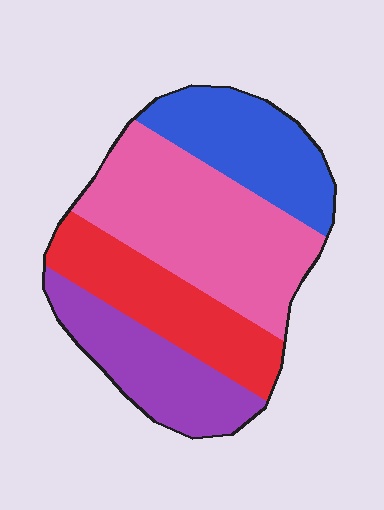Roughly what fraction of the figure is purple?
Purple takes up about one fifth (1/5) of the figure.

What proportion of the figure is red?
Red covers 22% of the figure.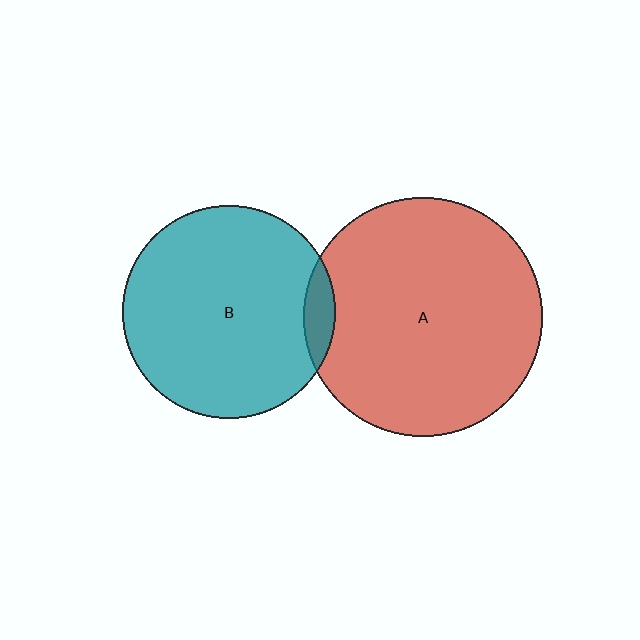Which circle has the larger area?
Circle A (red).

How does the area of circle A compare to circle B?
Approximately 1.3 times.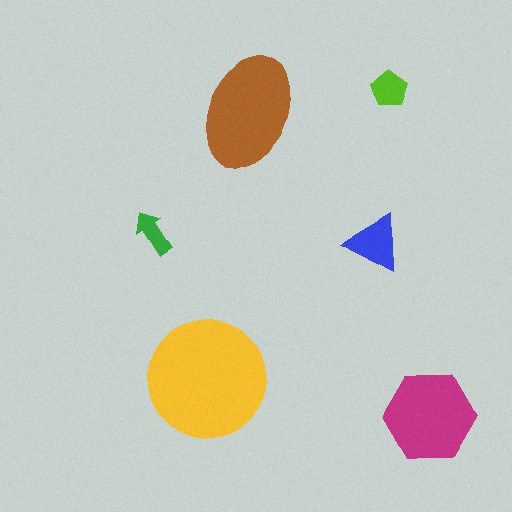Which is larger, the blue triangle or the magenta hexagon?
The magenta hexagon.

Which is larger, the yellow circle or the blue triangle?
The yellow circle.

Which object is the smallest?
The green arrow.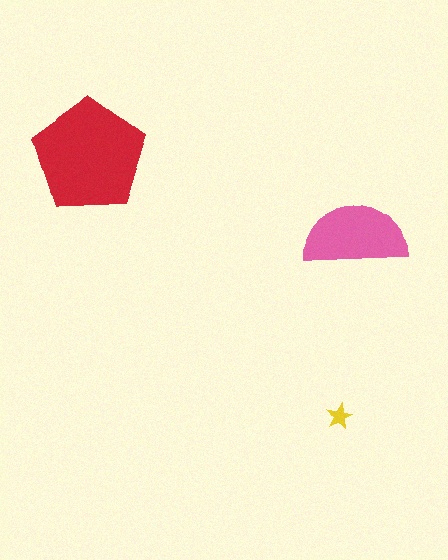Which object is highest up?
The red pentagon is topmost.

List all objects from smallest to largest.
The yellow star, the pink semicircle, the red pentagon.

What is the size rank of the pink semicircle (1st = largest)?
2nd.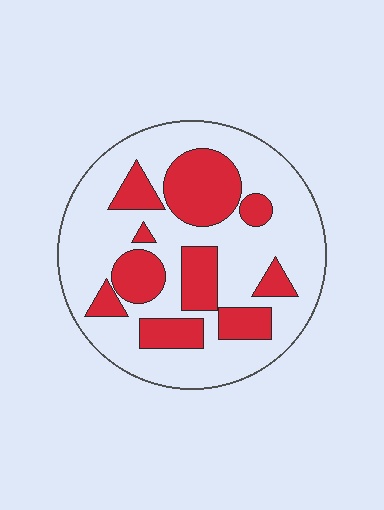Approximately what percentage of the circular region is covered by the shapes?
Approximately 30%.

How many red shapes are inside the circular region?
10.